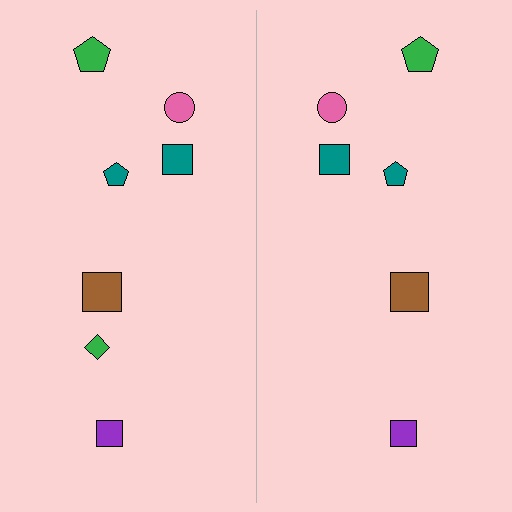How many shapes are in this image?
There are 13 shapes in this image.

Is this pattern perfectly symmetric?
No, the pattern is not perfectly symmetric. A green diamond is missing from the right side.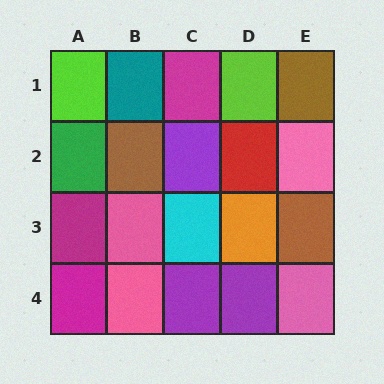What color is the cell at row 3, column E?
Brown.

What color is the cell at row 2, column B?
Brown.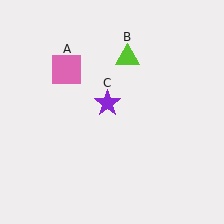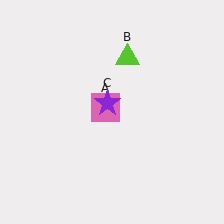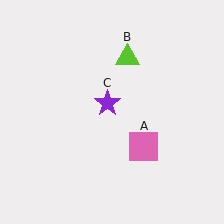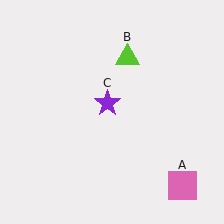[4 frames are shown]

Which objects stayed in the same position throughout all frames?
Lime triangle (object B) and purple star (object C) remained stationary.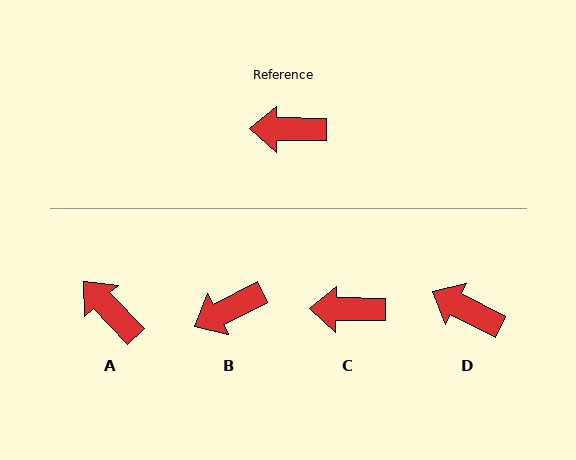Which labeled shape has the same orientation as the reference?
C.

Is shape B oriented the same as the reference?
No, it is off by about 27 degrees.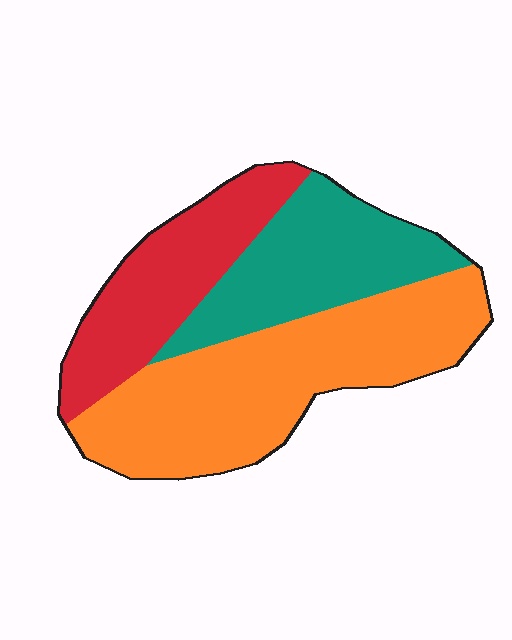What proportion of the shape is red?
Red covers 26% of the shape.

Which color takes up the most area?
Orange, at roughly 45%.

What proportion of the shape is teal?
Teal covers 27% of the shape.